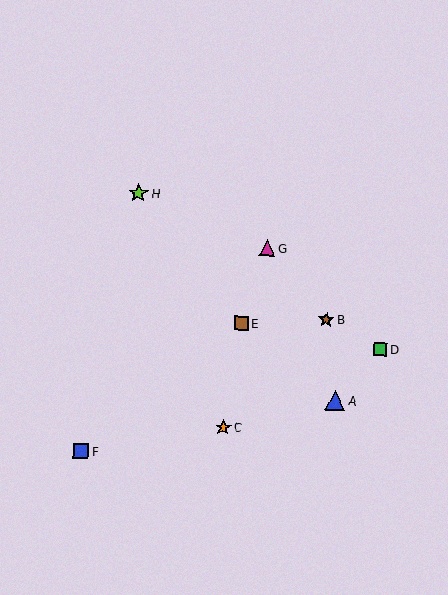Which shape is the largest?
The blue triangle (labeled A) is the largest.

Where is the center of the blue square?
The center of the blue square is at (81, 452).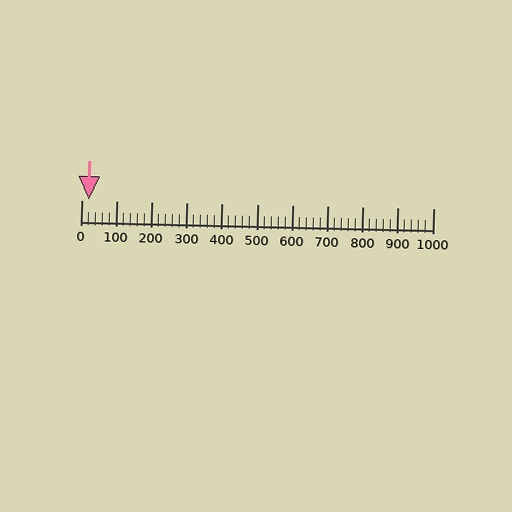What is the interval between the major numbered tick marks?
The major tick marks are spaced 100 units apart.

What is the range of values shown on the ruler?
The ruler shows values from 0 to 1000.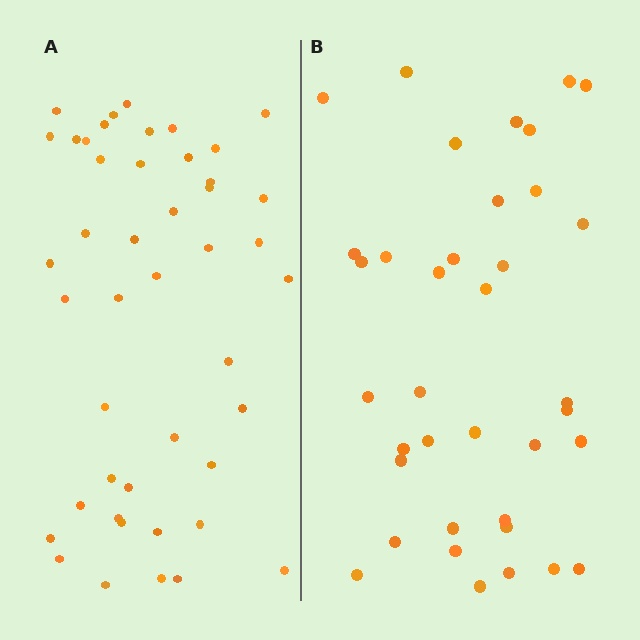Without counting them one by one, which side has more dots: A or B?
Region A (the left region) has more dots.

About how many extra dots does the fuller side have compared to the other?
Region A has roughly 8 or so more dots than region B.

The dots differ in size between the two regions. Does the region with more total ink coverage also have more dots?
No. Region B has more total ink coverage because its dots are larger, but region A actually contains more individual dots. Total area can be misleading — the number of items is what matters here.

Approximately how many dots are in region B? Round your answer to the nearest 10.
About 40 dots. (The exact count is 37, which rounds to 40.)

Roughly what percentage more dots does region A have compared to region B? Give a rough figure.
About 20% more.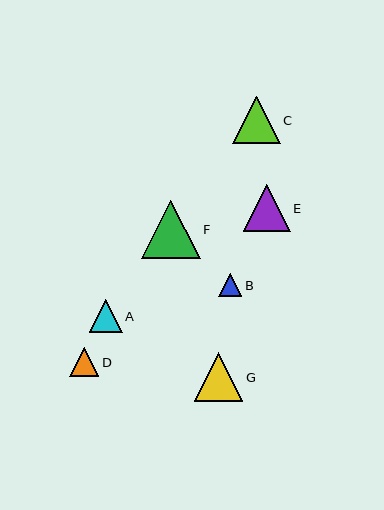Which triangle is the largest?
Triangle F is the largest with a size of approximately 59 pixels.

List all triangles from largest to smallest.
From largest to smallest: F, G, C, E, A, D, B.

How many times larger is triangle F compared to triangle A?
Triangle F is approximately 1.8 times the size of triangle A.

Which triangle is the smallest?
Triangle B is the smallest with a size of approximately 23 pixels.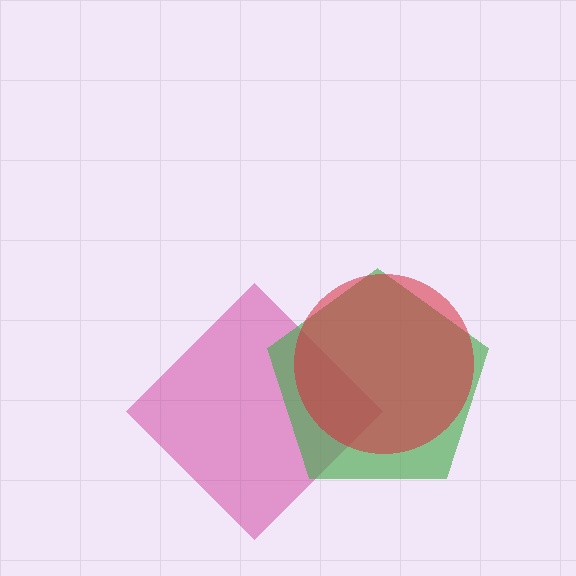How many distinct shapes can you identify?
There are 3 distinct shapes: a magenta diamond, a green pentagon, a red circle.